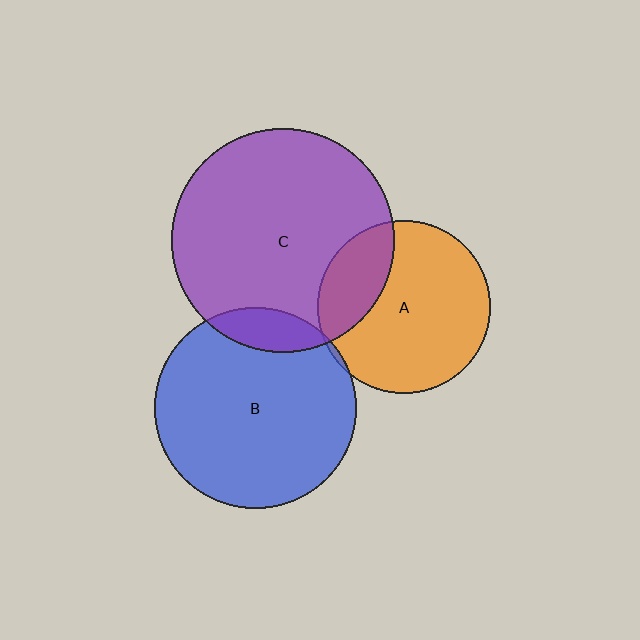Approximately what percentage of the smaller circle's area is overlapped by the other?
Approximately 5%.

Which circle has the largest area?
Circle C (purple).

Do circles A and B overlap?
Yes.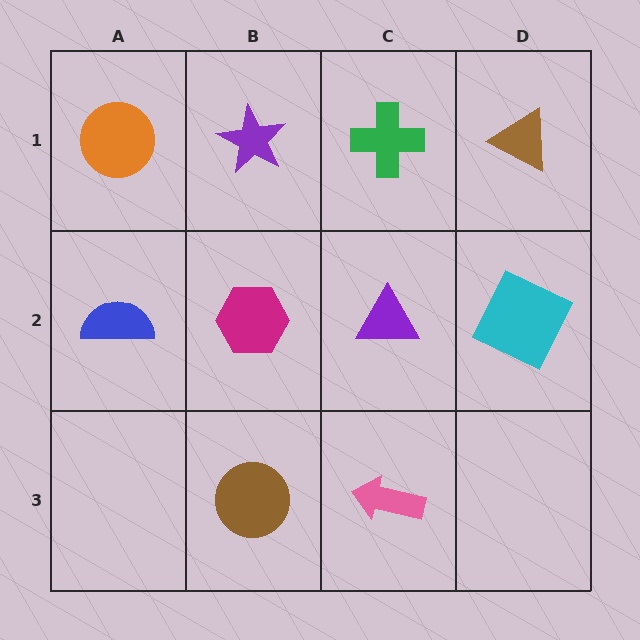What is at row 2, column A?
A blue semicircle.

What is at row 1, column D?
A brown triangle.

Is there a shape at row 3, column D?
No, that cell is empty.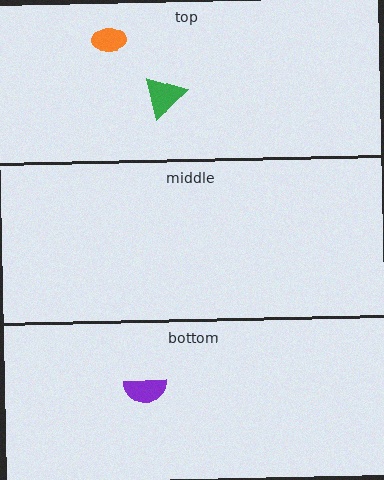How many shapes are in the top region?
2.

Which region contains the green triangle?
The top region.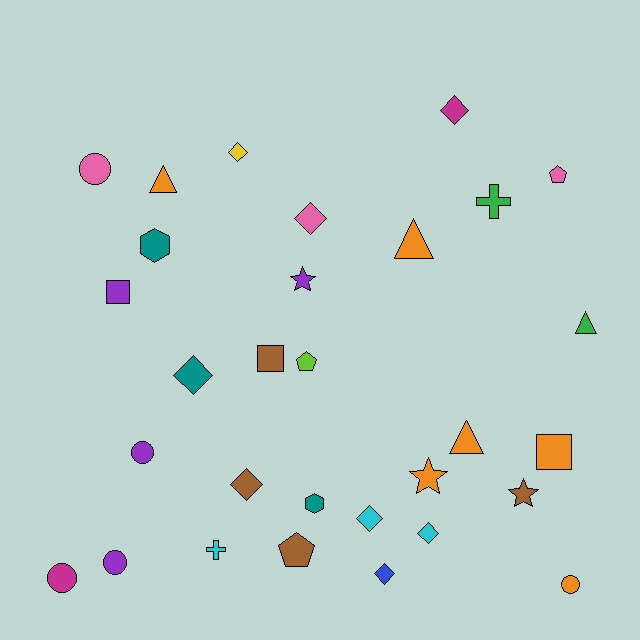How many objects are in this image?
There are 30 objects.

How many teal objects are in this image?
There are 3 teal objects.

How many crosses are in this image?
There are 2 crosses.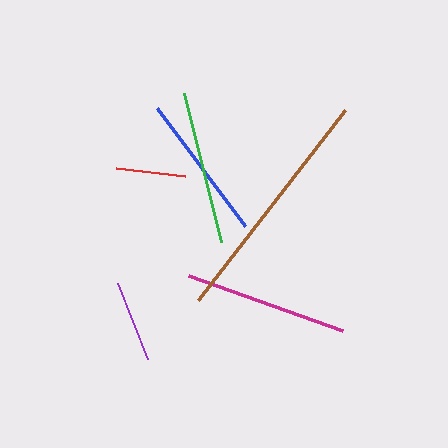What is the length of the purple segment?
The purple segment is approximately 82 pixels long.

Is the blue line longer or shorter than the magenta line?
The magenta line is longer than the blue line.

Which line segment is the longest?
The brown line is the longest at approximately 240 pixels.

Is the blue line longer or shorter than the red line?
The blue line is longer than the red line.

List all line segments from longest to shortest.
From longest to shortest: brown, magenta, green, blue, purple, red.